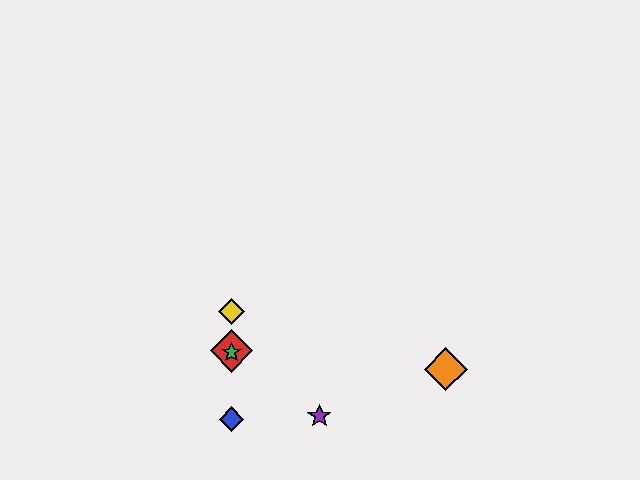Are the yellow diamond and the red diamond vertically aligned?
Yes, both are at x≈231.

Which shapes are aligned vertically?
The red diamond, the blue diamond, the green star, the yellow diamond are aligned vertically.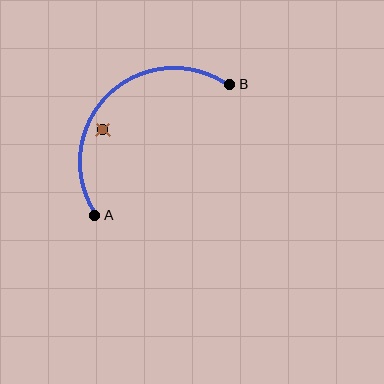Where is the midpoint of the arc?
The arc midpoint is the point on the curve farthest from the straight line joining A and B. It sits above and to the left of that line.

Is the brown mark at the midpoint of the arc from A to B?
No — the brown mark does not lie on the arc at all. It sits slightly inside the curve.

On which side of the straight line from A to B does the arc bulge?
The arc bulges above and to the left of the straight line connecting A and B.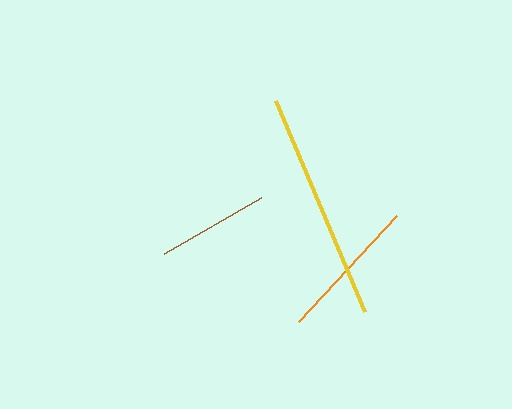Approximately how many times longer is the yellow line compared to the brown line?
The yellow line is approximately 2.1 times the length of the brown line.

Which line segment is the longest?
The yellow line is the longest at approximately 230 pixels.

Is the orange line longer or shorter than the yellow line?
The yellow line is longer than the orange line.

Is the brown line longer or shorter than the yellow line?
The yellow line is longer than the brown line.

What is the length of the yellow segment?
The yellow segment is approximately 230 pixels long.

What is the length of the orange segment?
The orange segment is approximately 145 pixels long.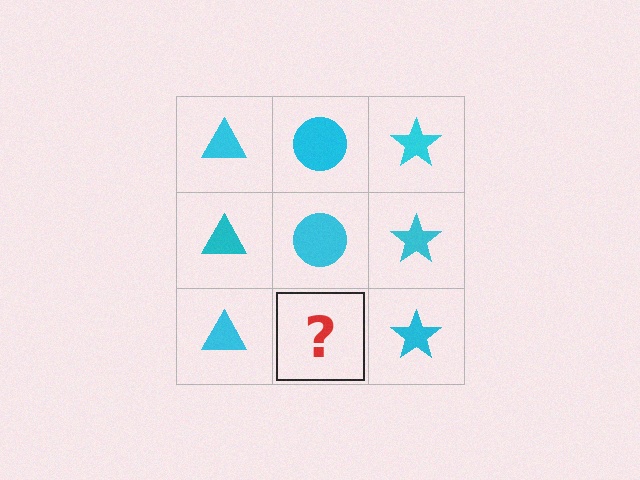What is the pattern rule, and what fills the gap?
The rule is that each column has a consistent shape. The gap should be filled with a cyan circle.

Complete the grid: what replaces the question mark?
The question mark should be replaced with a cyan circle.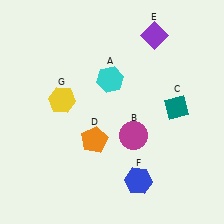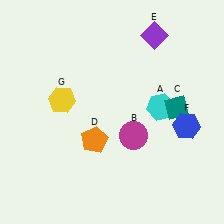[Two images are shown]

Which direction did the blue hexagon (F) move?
The blue hexagon (F) moved up.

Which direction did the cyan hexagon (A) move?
The cyan hexagon (A) moved right.